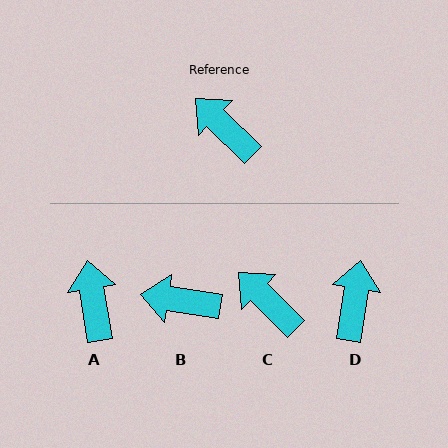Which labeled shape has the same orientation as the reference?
C.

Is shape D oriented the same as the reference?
No, it is off by about 54 degrees.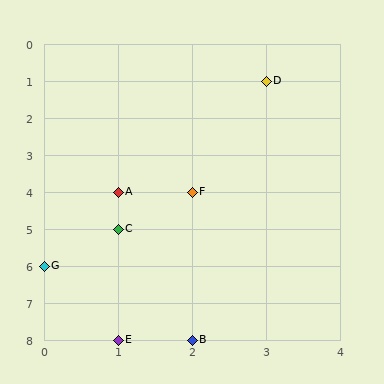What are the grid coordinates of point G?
Point G is at grid coordinates (0, 6).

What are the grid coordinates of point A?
Point A is at grid coordinates (1, 4).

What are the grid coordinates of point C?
Point C is at grid coordinates (1, 5).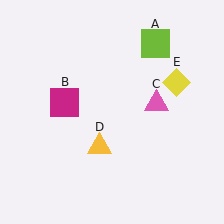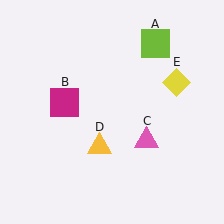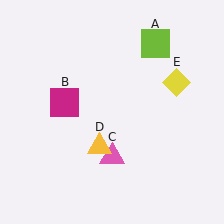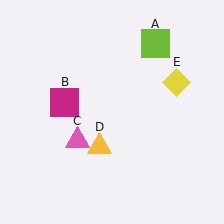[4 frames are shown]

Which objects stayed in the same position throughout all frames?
Lime square (object A) and magenta square (object B) and yellow triangle (object D) and yellow diamond (object E) remained stationary.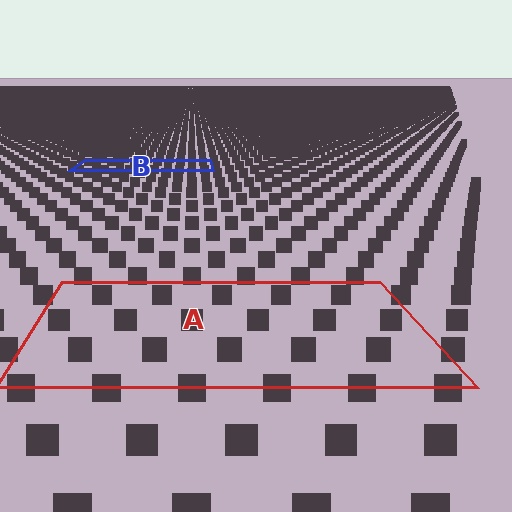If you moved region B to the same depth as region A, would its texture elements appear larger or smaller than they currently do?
They would appear larger. At a closer depth, the same texture elements are projected at a bigger on-screen size.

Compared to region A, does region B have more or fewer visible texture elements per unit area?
Region B has more texture elements per unit area — they are packed more densely because it is farther away.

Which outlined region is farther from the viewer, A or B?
Region B is farther from the viewer — the texture elements inside it appear smaller and more densely packed.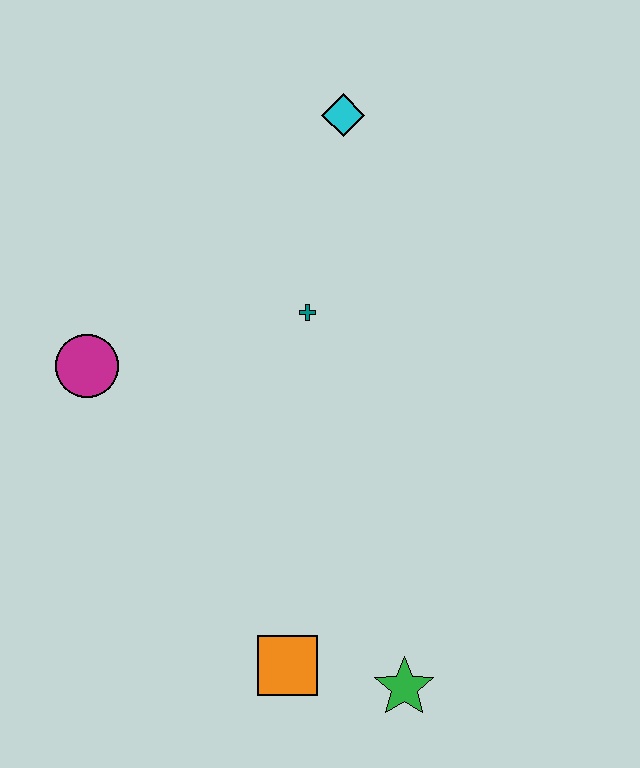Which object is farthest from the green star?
The cyan diamond is farthest from the green star.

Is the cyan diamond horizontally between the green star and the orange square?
Yes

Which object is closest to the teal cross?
The cyan diamond is closest to the teal cross.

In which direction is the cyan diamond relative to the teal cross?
The cyan diamond is above the teal cross.